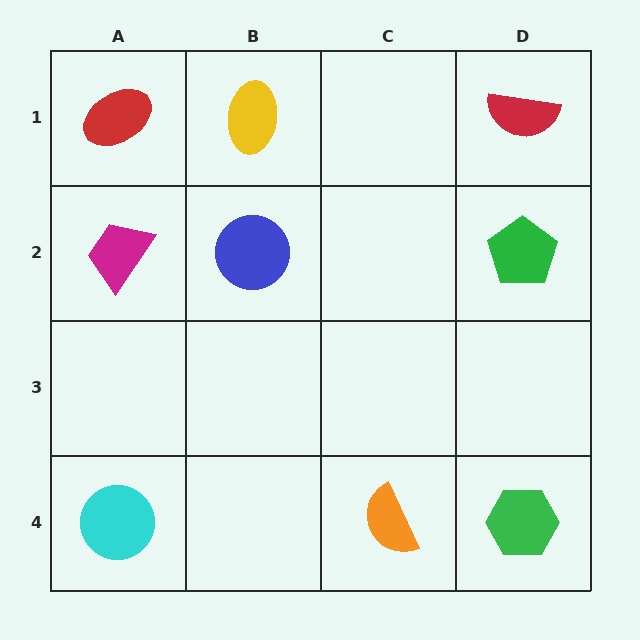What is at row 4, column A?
A cyan circle.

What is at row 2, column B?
A blue circle.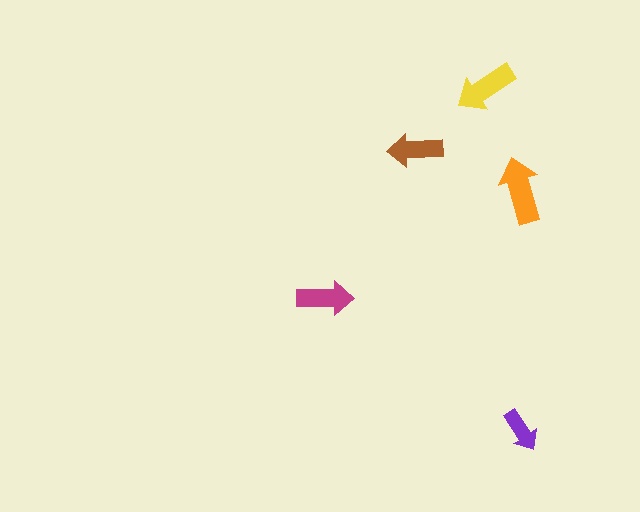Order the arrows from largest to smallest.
the orange one, the yellow one, the magenta one, the brown one, the purple one.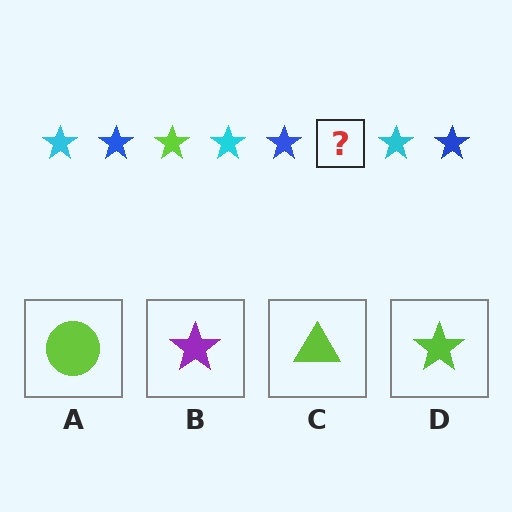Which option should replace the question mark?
Option D.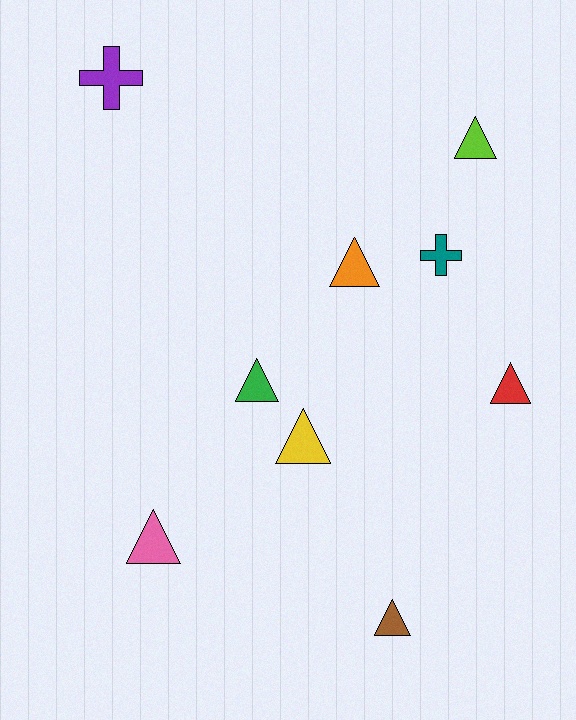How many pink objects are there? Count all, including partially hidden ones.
There is 1 pink object.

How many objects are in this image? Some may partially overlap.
There are 9 objects.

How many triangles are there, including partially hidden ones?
There are 7 triangles.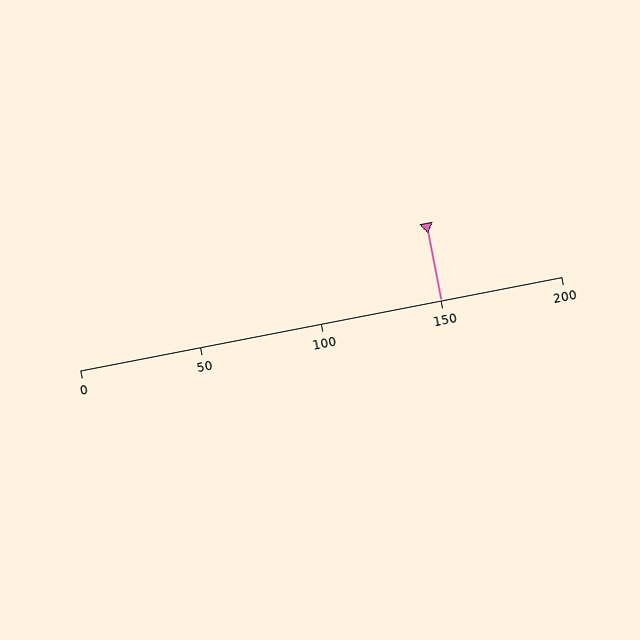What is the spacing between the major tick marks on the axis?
The major ticks are spaced 50 apart.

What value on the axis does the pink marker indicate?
The marker indicates approximately 150.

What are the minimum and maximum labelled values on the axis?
The axis runs from 0 to 200.